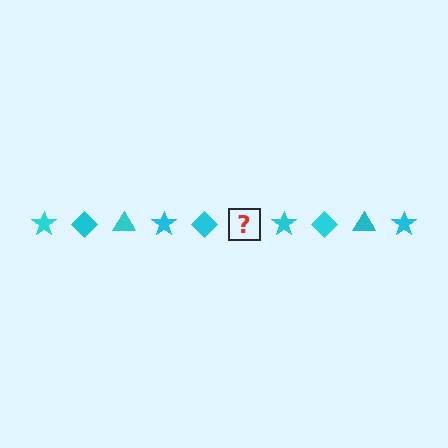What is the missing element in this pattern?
The missing element is a cyan triangle.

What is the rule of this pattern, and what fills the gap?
The rule is that the pattern cycles through star, diamond, triangle shapes in cyan. The gap should be filled with a cyan triangle.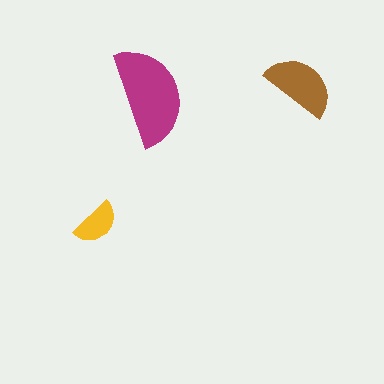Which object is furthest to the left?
The yellow semicircle is leftmost.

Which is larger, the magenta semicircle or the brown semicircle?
The magenta one.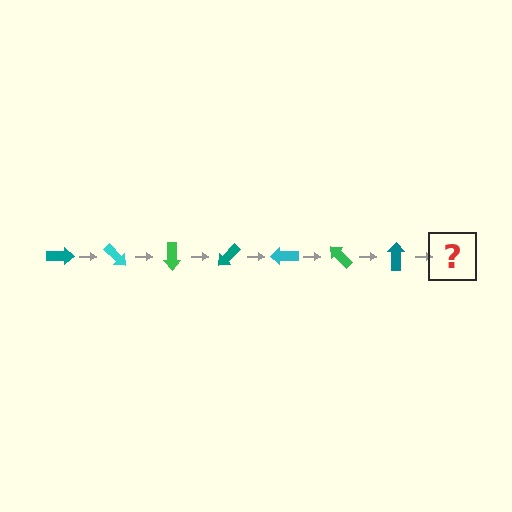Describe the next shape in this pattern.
It should be a cyan arrow, rotated 315 degrees from the start.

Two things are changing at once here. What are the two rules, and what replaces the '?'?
The two rules are that it rotates 45 degrees each step and the color cycles through teal, cyan, and green. The '?' should be a cyan arrow, rotated 315 degrees from the start.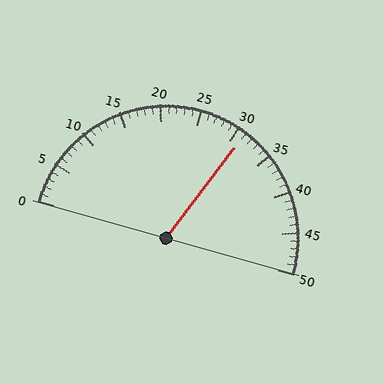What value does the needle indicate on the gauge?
The needle indicates approximately 31.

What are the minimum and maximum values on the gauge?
The gauge ranges from 0 to 50.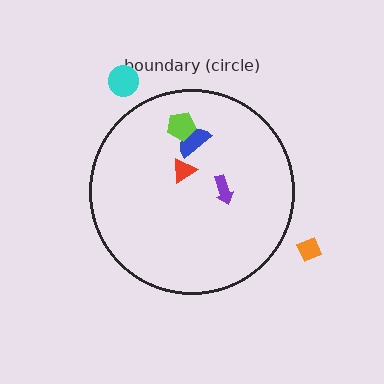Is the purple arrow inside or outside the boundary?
Inside.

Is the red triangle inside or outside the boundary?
Inside.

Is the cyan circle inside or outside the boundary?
Outside.